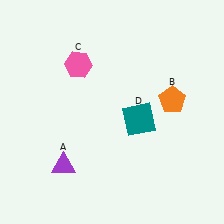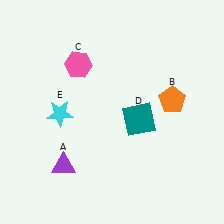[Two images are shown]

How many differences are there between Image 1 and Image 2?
There is 1 difference between the two images.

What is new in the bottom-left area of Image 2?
A cyan star (E) was added in the bottom-left area of Image 2.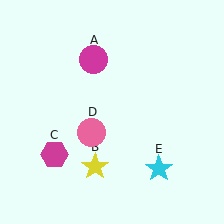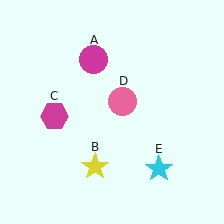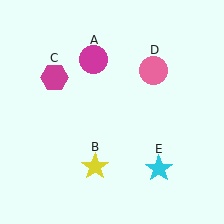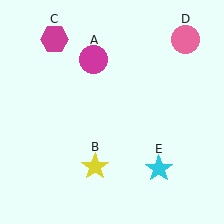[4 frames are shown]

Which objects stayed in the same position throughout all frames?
Magenta circle (object A) and yellow star (object B) and cyan star (object E) remained stationary.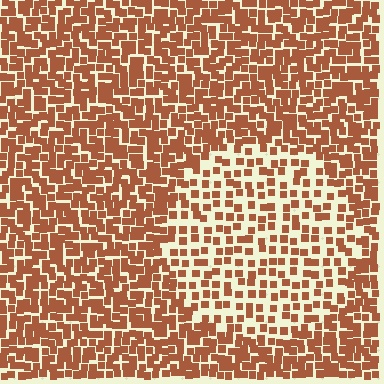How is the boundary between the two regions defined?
The boundary is defined by a change in element density (approximately 1.9x ratio). All elements are the same color, size, and shape.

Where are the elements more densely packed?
The elements are more densely packed outside the circle boundary.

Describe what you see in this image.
The image contains small brown elements arranged at two different densities. A circle-shaped region is visible where the elements are less densely packed than the surrounding area.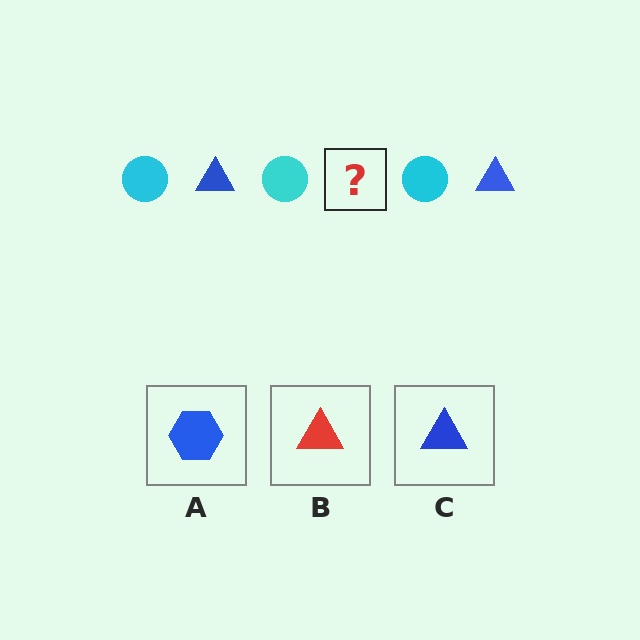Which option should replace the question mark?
Option C.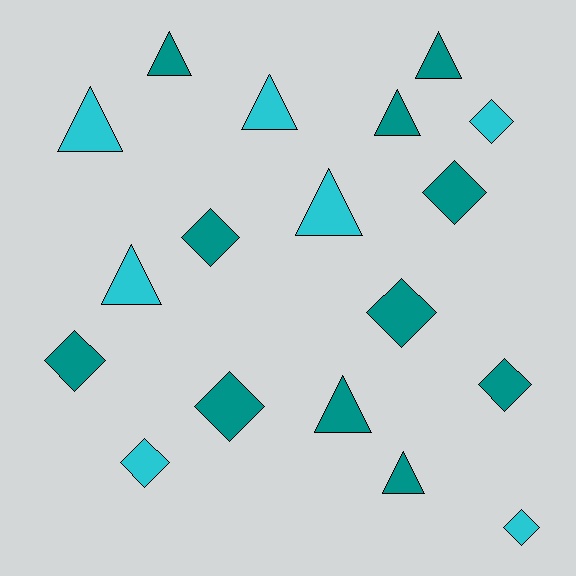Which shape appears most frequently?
Triangle, with 9 objects.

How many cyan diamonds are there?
There are 3 cyan diamonds.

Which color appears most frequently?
Teal, with 11 objects.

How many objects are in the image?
There are 18 objects.